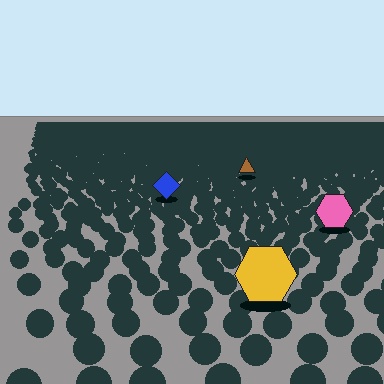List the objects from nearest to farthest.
From nearest to farthest: the yellow hexagon, the pink hexagon, the blue diamond, the brown triangle.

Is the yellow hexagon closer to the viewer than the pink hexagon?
Yes. The yellow hexagon is closer — you can tell from the texture gradient: the ground texture is coarser near it.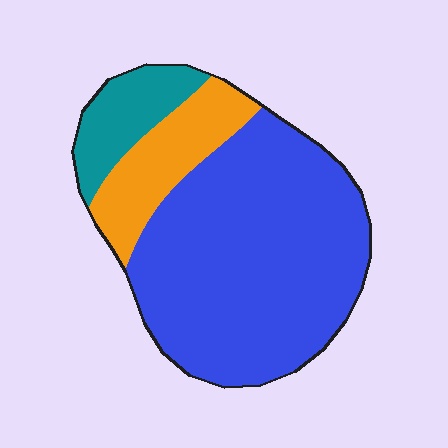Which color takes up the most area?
Blue, at roughly 70%.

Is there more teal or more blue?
Blue.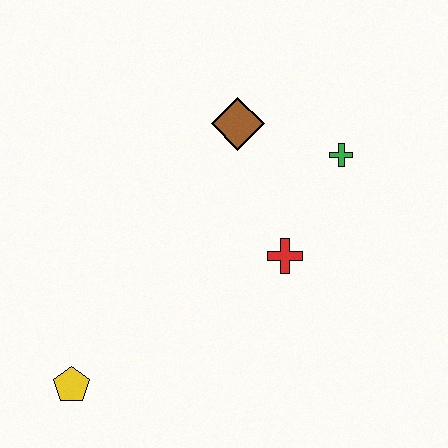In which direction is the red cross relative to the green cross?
The red cross is below the green cross.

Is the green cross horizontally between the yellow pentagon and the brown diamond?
No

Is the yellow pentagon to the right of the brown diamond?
No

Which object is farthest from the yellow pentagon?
The green cross is farthest from the yellow pentagon.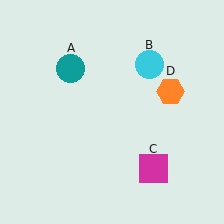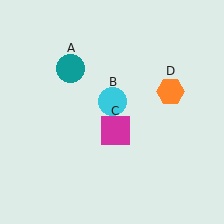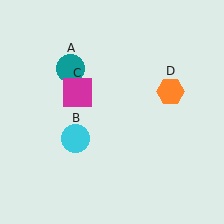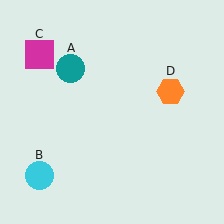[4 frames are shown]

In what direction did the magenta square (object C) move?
The magenta square (object C) moved up and to the left.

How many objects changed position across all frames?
2 objects changed position: cyan circle (object B), magenta square (object C).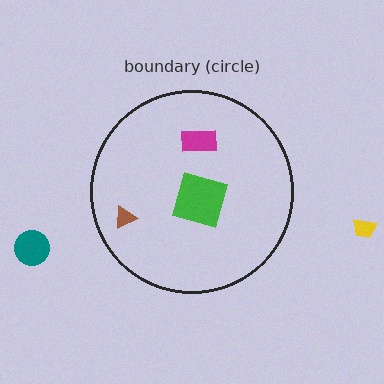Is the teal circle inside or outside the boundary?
Outside.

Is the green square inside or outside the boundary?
Inside.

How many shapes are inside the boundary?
4 inside, 2 outside.